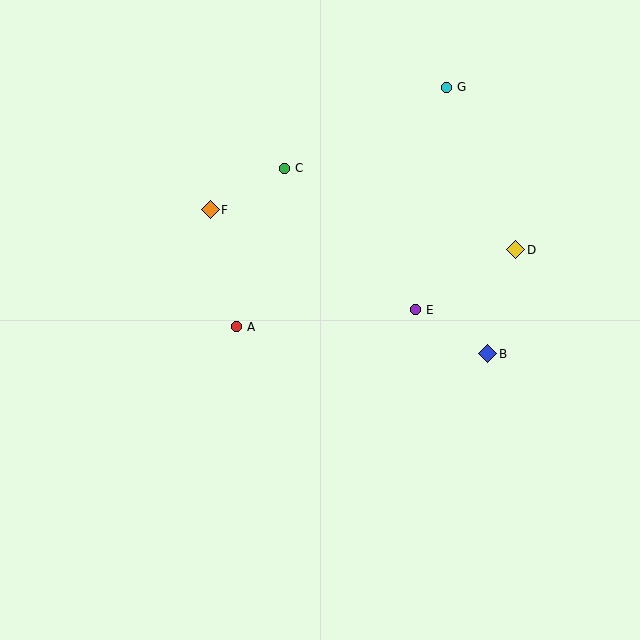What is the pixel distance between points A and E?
The distance between A and E is 180 pixels.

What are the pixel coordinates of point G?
Point G is at (446, 87).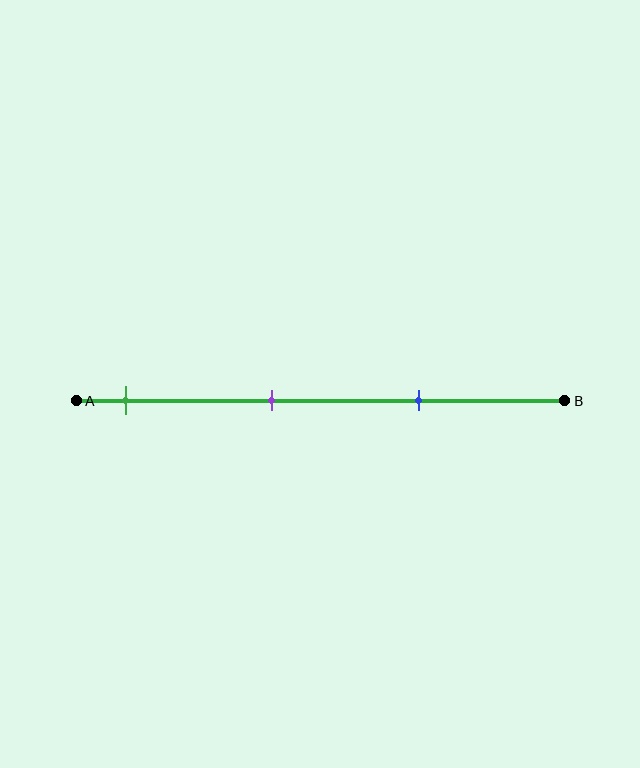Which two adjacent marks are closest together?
The purple and blue marks are the closest adjacent pair.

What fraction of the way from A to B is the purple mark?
The purple mark is approximately 40% (0.4) of the way from A to B.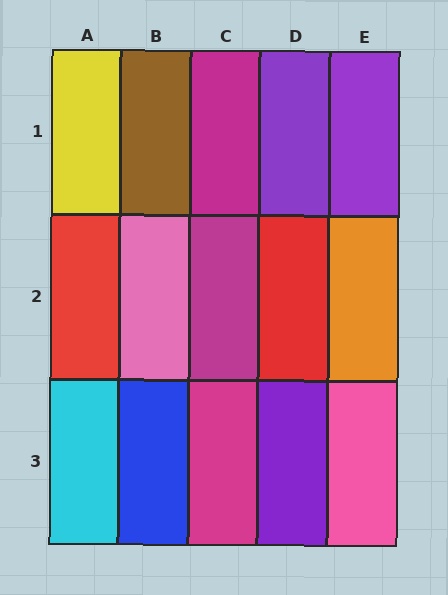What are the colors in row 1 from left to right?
Yellow, brown, magenta, purple, purple.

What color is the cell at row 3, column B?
Blue.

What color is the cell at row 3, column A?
Cyan.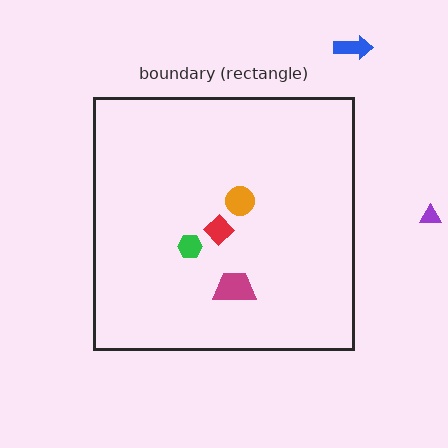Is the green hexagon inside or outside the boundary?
Inside.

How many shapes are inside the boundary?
4 inside, 2 outside.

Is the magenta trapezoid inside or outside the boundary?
Inside.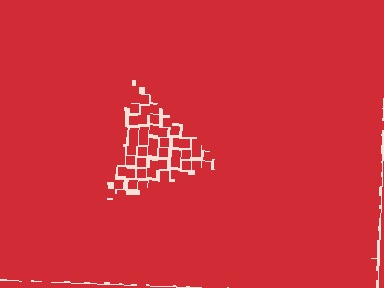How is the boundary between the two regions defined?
The boundary is defined by a change in element density (approximately 2.4x ratio). All elements are the same color, size, and shape.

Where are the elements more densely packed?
The elements are more densely packed outside the triangle boundary.